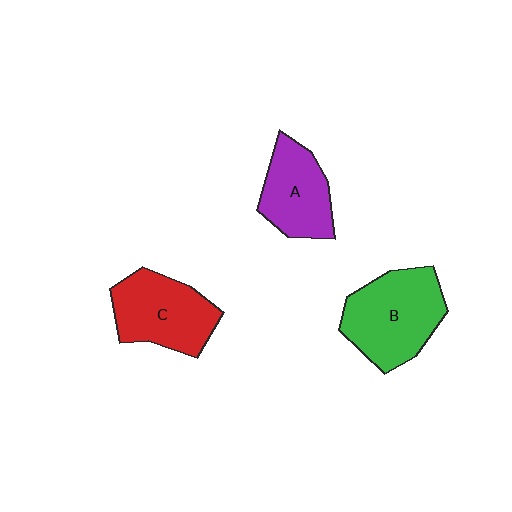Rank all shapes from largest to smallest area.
From largest to smallest: B (green), C (red), A (purple).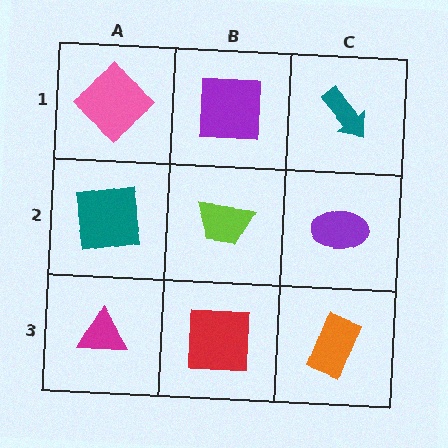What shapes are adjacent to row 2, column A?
A pink diamond (row 1, column A), a magenta triangle (row 3, column A), a lime trapezoid (row 2, column B).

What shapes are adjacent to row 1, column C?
A purple ellipse (row 2, column C), a purple square (row 1, column B).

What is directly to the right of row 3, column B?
An orange rectangle.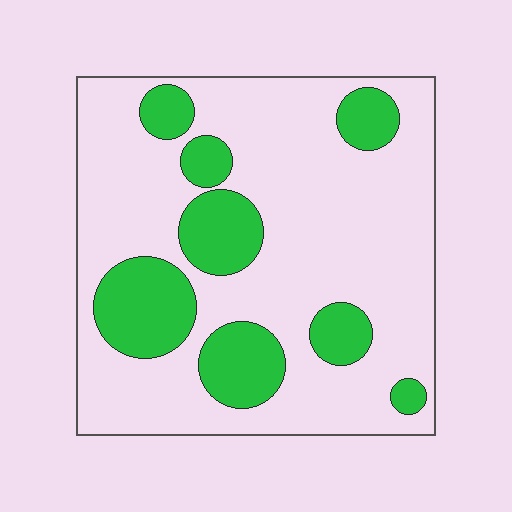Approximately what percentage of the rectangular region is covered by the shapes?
Approximately 25%.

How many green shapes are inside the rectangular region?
8.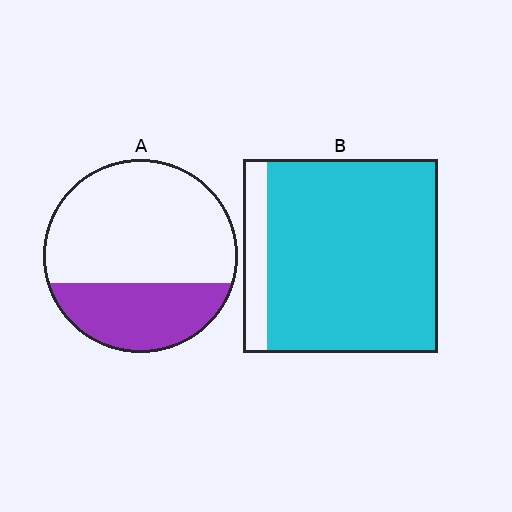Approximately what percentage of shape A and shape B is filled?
A is approximately 30% and B is approximately 90%.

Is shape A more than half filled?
No.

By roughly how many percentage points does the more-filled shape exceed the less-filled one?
By roughly 55 percentage points (B over A).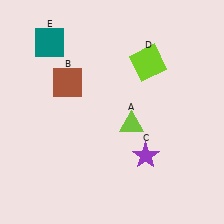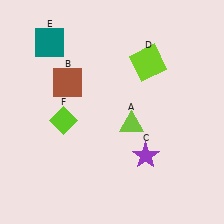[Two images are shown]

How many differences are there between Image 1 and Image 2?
There is 1 difference between the two images.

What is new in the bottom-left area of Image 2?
A lime diamond (F) was added in the bottom-left area of Image 2.